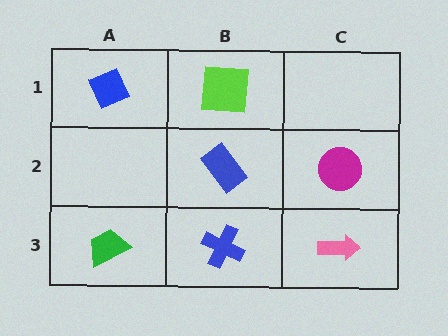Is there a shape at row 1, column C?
No, that cell is empty.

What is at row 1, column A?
A blue diamond.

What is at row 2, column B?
A blue rectangle.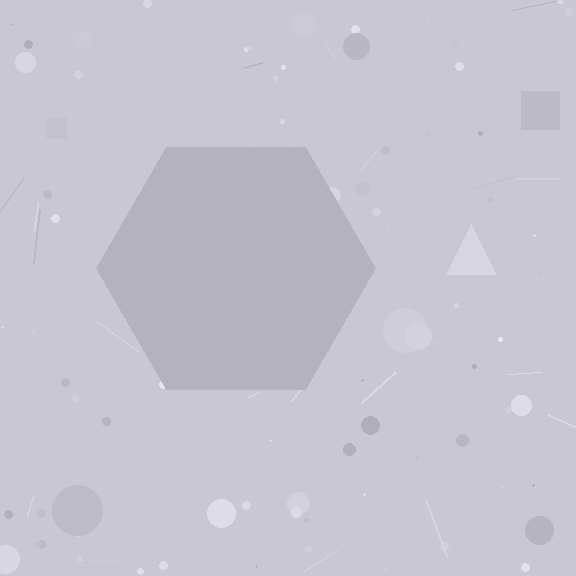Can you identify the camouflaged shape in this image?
The camouflaged shape is a hexagon.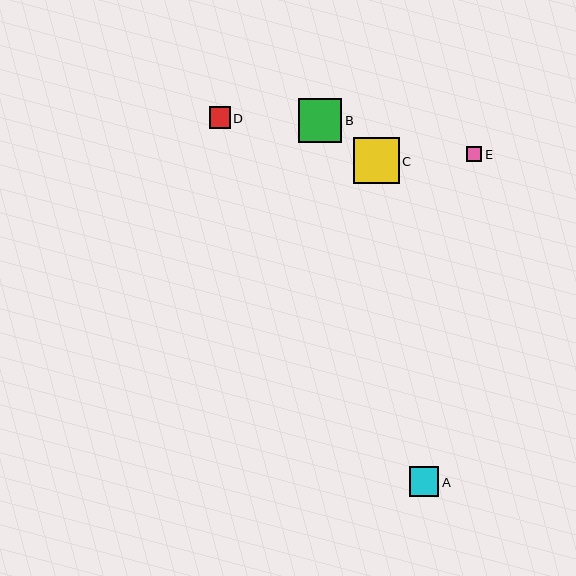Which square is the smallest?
Square E is the smallest with a size of approximately 15 pixels.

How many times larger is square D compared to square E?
Square D is approximately 1.4 times the size of square E.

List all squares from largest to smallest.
From largest to smallest: C, B, A, D, E.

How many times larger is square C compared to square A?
Square C is approximately 1.6 times the size of square A.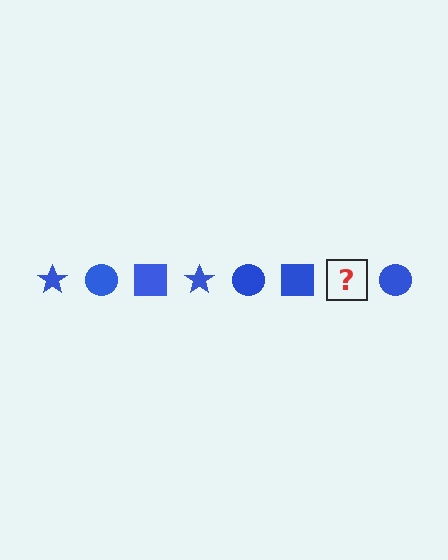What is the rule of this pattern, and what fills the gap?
The rule is that the pattern cycles through star, circle, square shapes in blue. The gap should be filled with a blue star.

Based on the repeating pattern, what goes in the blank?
The blank should be a blue star.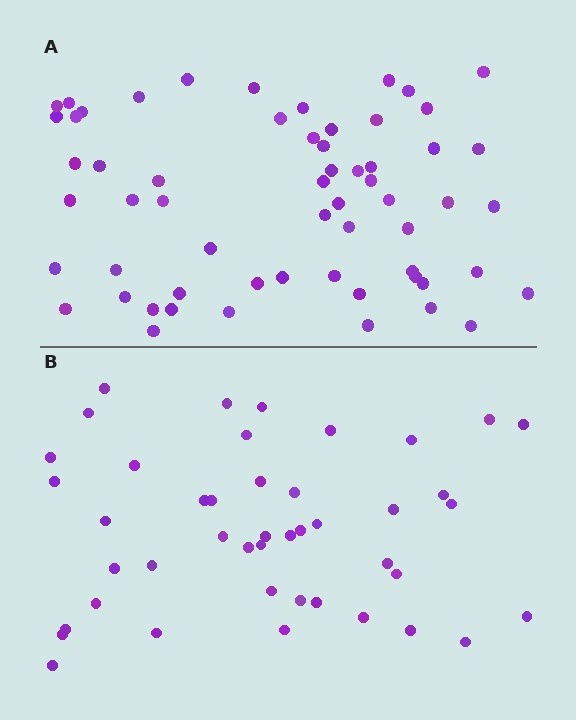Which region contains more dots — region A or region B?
Region A (the top region) has more dots.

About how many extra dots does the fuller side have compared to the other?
Region A has approximately 15 more dots than region B.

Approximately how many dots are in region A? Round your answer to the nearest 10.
About 60 dots.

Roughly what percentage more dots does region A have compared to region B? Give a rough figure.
About 35% more.